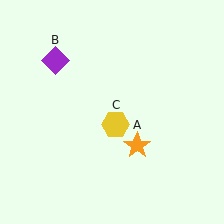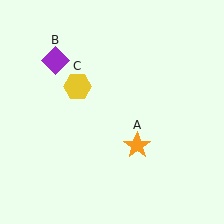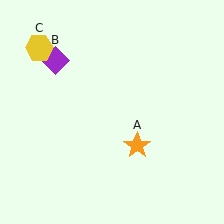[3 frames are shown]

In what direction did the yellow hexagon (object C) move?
The yellow hexagon (object C) moved up and to the left.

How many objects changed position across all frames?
1 object changed position: yellow hexagon (object C).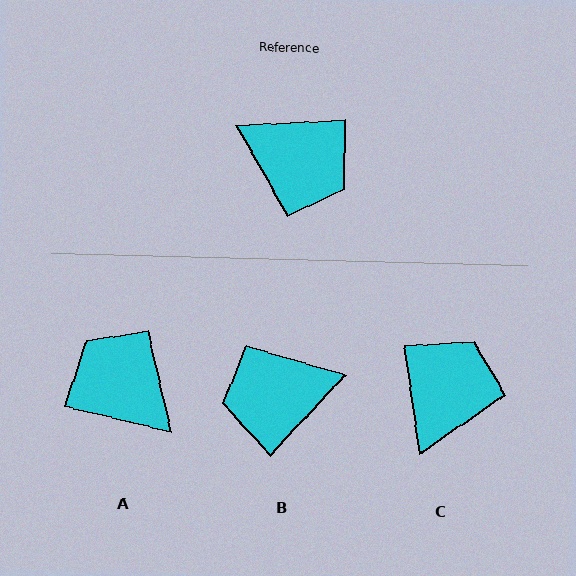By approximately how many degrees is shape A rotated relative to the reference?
Approximately 164 degrees counter-clockwise.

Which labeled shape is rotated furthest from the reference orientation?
A, about 164 degrees away.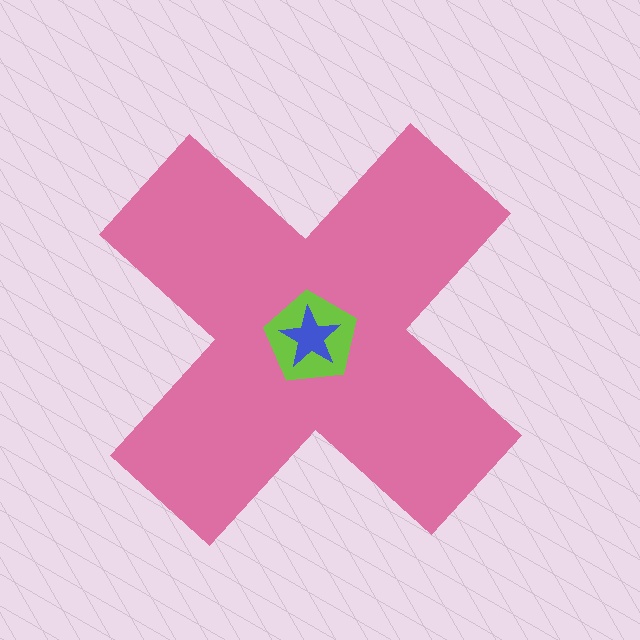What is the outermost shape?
The pink cross.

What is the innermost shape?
The blue star.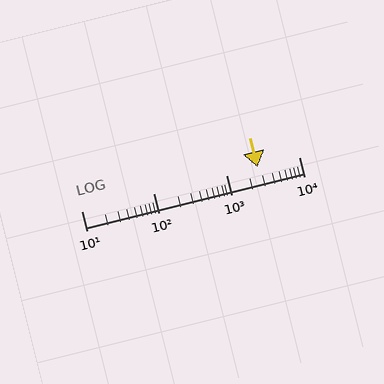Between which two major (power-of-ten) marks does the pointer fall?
The pointer is between 1000 and 10000.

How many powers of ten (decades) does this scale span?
The scale spans 3 decades, from 10 to 10000.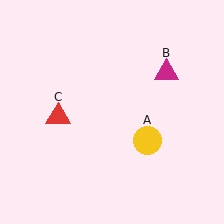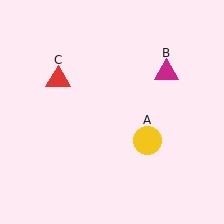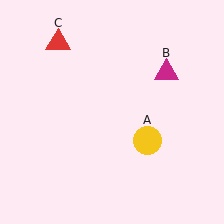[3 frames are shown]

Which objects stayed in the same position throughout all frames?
Yellow circle (object A) and magenta triangle (object B) remained stationary.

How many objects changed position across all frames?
1 object changed position: red triangle (object C).